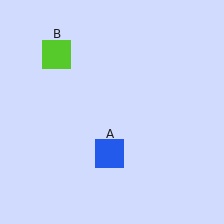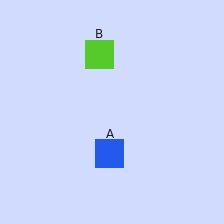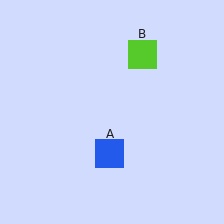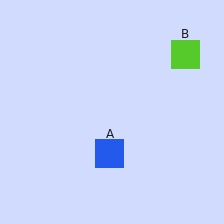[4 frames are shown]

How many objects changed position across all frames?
1 object changed position: lime square (object B).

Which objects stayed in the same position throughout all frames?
Blue square (object A) remained stationary.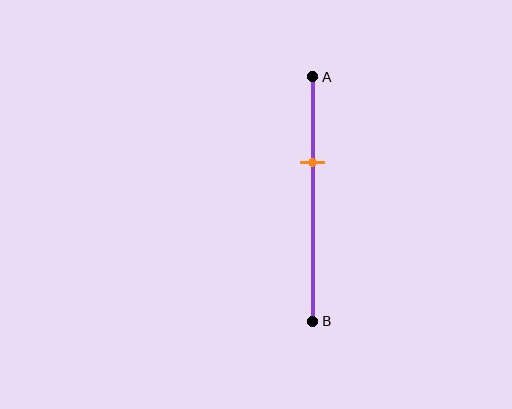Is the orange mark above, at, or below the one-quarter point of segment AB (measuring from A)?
The orange mark is below the one-quarter point of segment AB.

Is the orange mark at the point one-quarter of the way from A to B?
No, the mark is at about 35% from A, not at the 25% one-quarter point.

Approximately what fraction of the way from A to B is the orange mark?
The orange mark is approximately 35% of the way from A to B.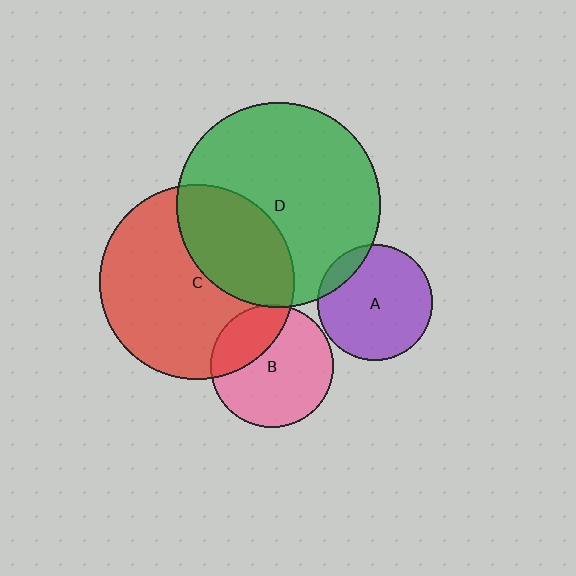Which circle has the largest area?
Circle D (green).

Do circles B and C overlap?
Yes.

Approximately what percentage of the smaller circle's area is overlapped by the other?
Approximately 30%.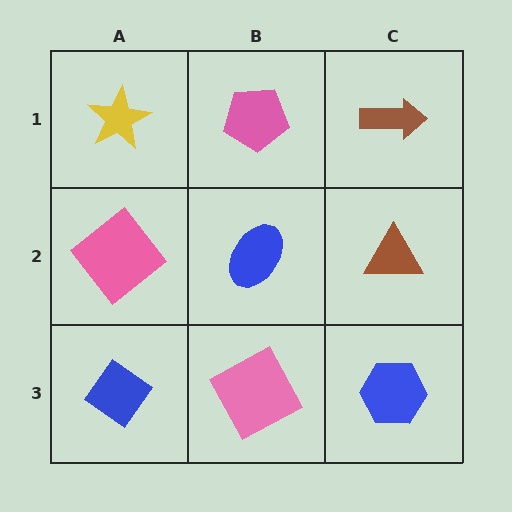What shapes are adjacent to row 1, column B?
A blue ellipse (row 2, column B), a yellow star (row 1, column A), a brown arrow (row 1, column C).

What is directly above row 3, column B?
A blue ellipse.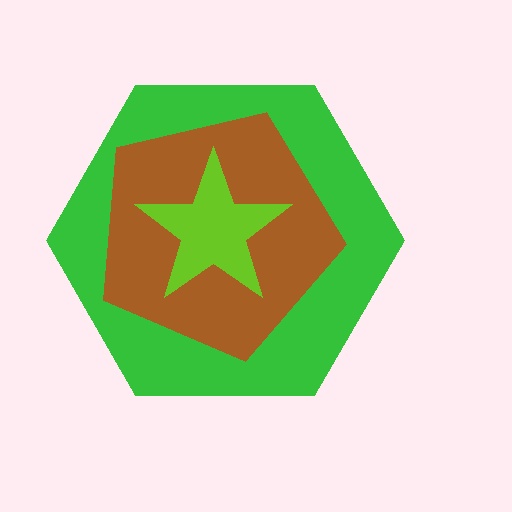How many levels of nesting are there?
3.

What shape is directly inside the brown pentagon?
The lime star.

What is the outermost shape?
The green hexagon.